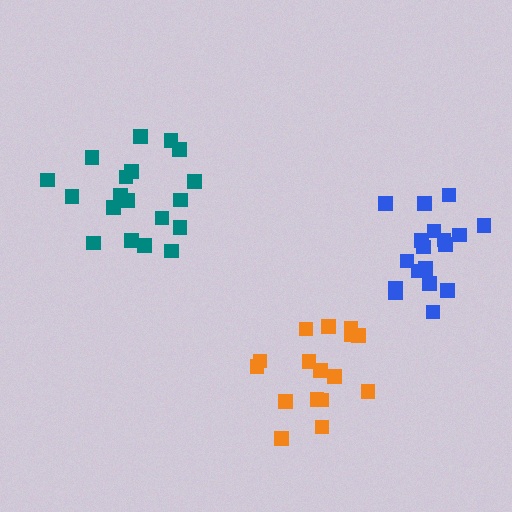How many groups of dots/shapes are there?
There are 3 groups.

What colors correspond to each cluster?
The clusters are colored: blue, orange, teal.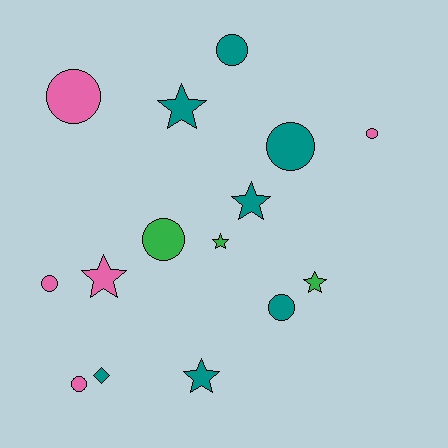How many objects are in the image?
There are 15 objects.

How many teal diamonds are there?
There is 1 teal diamond.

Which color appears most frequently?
Teal, with 7 objects.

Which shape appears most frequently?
Circle, with 8 objects.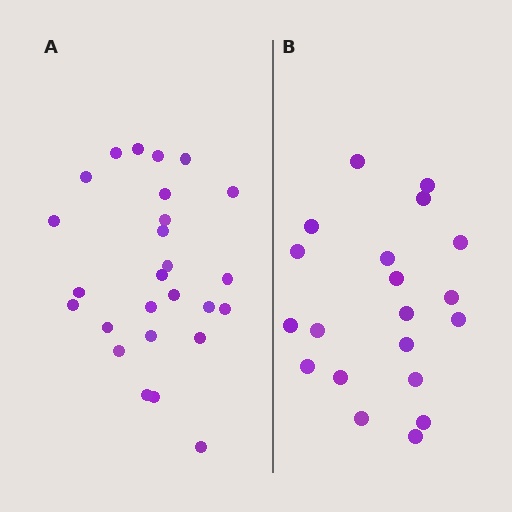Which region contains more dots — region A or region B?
Region A (the left region) has more dots.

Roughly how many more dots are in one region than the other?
Region A has about 6 more dots than region B.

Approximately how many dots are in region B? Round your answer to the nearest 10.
About 20 dots.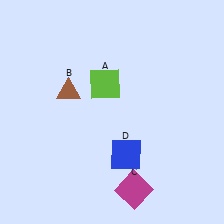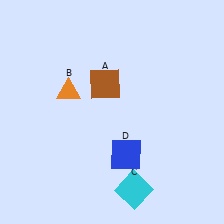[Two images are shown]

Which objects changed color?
A changed from lime to brown. B changed from brown to orange. C changed from magenta to cyan.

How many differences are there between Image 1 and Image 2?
There are 3 differences between the two images.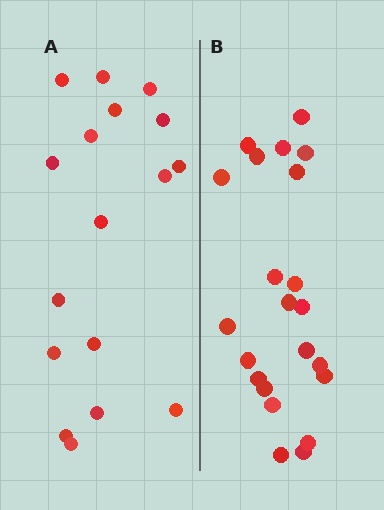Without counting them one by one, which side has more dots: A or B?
Region B (the right region) has more dots.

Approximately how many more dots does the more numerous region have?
Region B has about 5 more dots than region A.